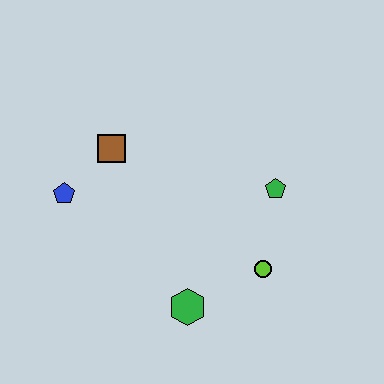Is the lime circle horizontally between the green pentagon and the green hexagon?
Yes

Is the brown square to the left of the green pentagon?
Yes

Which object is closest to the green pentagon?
The lime circle is closest to the green pentagon.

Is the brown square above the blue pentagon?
Yes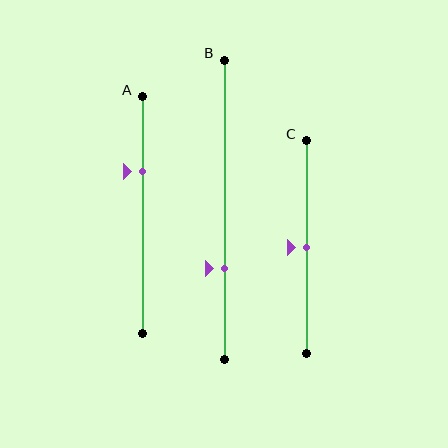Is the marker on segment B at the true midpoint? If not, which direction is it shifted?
No, the marker on segment B is shifted downward by about 20% of the segment length.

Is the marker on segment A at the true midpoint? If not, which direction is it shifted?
No, the marker on segment A is shifted upward by about 18% of the segment length.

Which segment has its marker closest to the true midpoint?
Segment C has its marker closest to the true midpoint.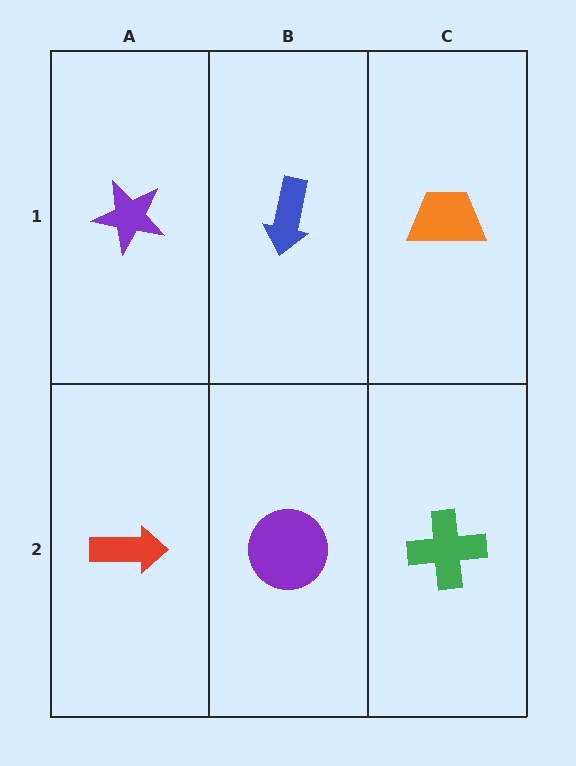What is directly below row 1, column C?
A green cross.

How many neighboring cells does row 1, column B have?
3.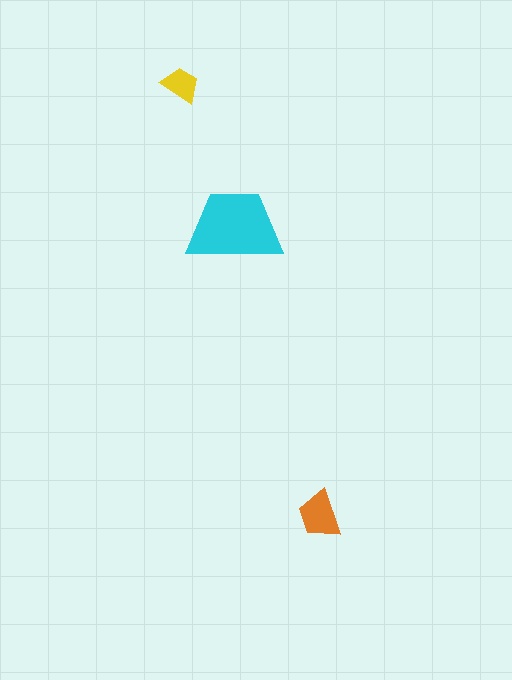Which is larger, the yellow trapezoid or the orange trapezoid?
The orange one.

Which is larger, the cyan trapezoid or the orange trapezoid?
The cyan one.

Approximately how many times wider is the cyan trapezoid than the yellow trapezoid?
About 2.5 times wider.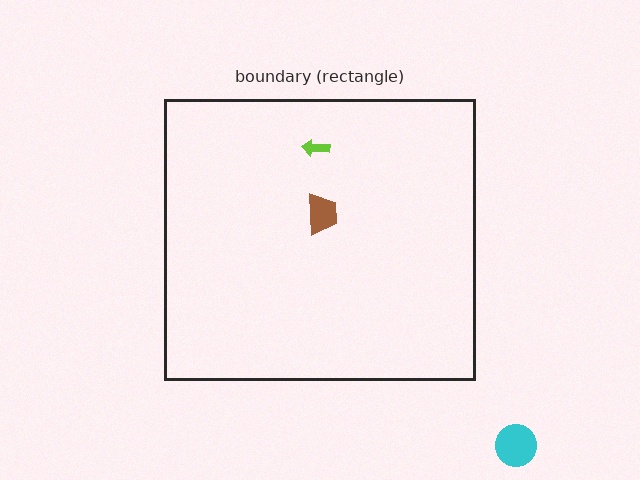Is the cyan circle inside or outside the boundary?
Outside.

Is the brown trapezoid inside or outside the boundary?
Inside.